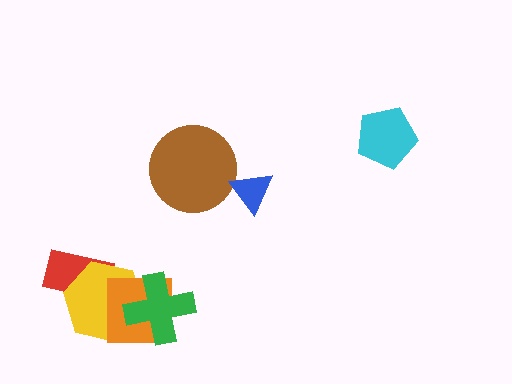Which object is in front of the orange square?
The green cross is in front of the orange square.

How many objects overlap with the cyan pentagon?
0 objects overlap with the cyan pentagon.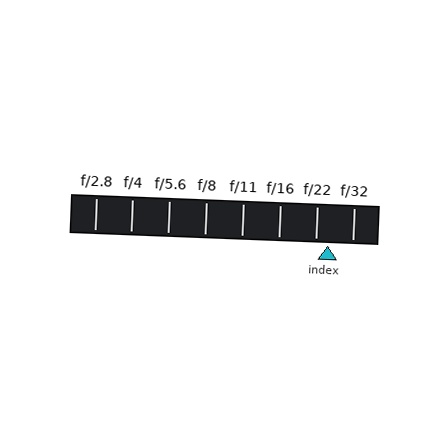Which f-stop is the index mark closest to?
The index mark is closest to f/22.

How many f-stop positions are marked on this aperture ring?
There are 8 f-stop positions marked.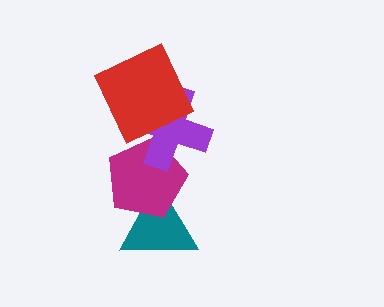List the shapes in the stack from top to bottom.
From top to bottom: the red square, the purple cross, the magenta pentagon, the teal triangle.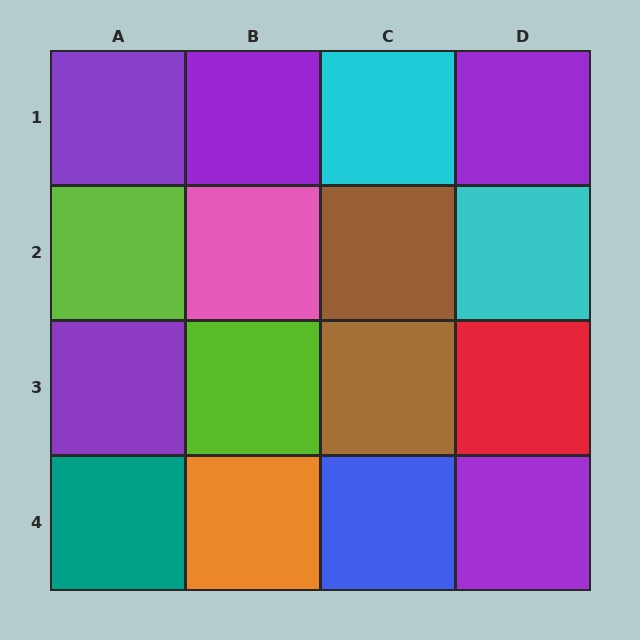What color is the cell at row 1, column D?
Purple.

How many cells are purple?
5 cells are purple.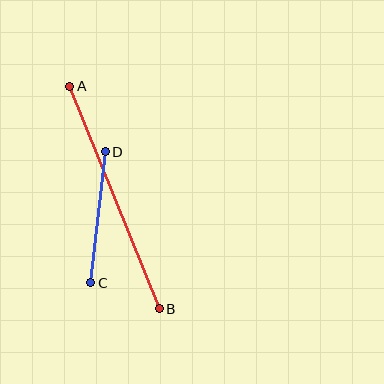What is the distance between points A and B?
The distance is approximately 240 pixels.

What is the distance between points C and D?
The distance is approximately 132 pixels.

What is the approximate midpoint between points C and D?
The midpoint is at approximately (98, 217) pixels.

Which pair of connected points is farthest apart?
Points A and B are farthest apart.